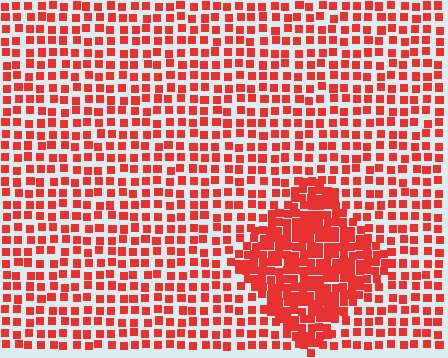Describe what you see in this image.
The image contains small red elements arranged at two different densities. A diamond-shaped region is visible where the elements are more densely packed than the surrounding area.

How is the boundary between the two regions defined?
The boundary is defined by a change in element density (approximately 2.1x ratio). All elements are the same color, size, and shape.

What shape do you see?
I see a diamond.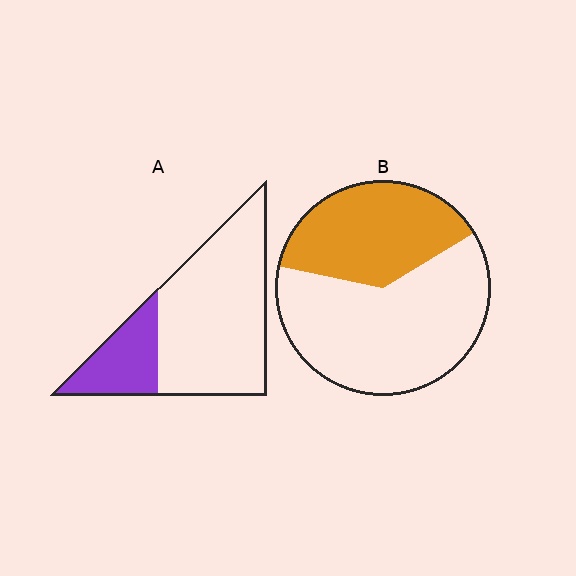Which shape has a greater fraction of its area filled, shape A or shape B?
Shape B.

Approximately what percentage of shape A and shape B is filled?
A is approximately 25% and B is approximately 40%.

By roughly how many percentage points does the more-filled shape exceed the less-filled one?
By roughly 15 percentage points (B over A).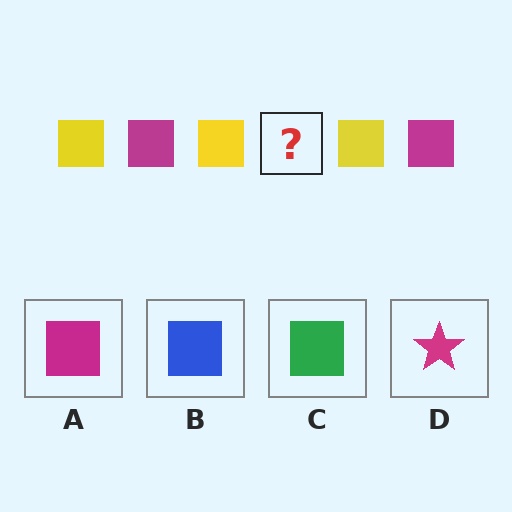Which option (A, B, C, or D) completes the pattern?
A.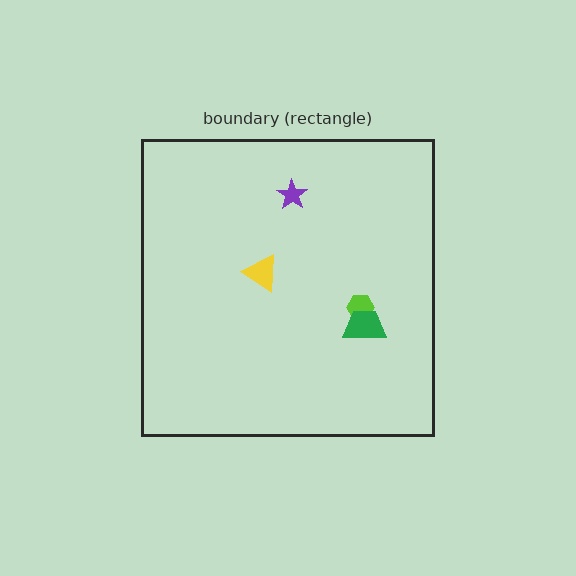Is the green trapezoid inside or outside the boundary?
Inside.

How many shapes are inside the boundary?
4 inside, 0 outside.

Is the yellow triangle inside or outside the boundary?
Inside.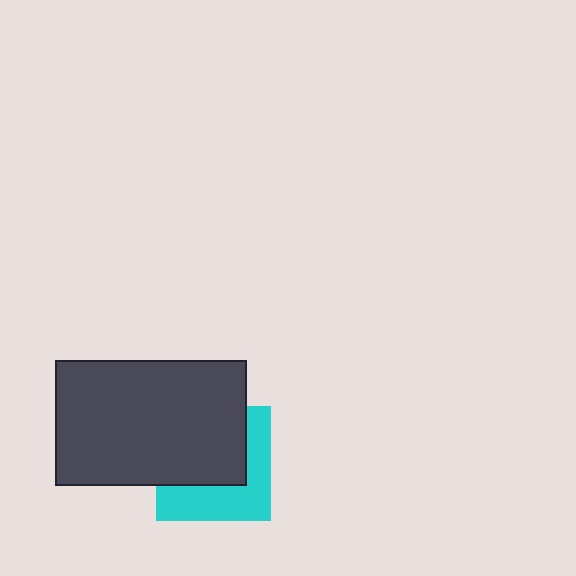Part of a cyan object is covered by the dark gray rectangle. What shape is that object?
It is a square.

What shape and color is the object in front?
The object in front is a dark gray rectangle.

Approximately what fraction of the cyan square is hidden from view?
Roughly 55% of the cyan square is hidden behind the dark gray rectangle.